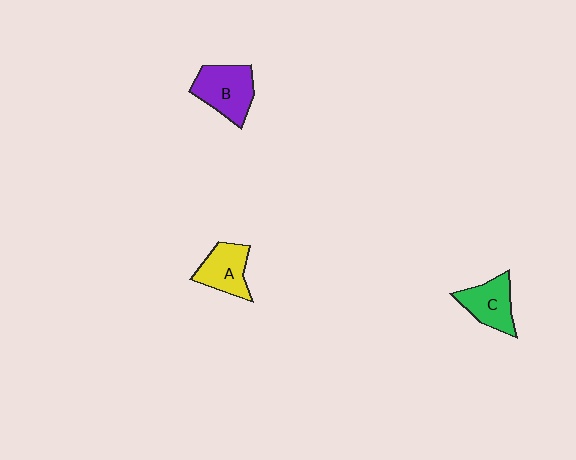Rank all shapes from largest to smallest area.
From largest to smallest: B (purple), A (yellow), C (green).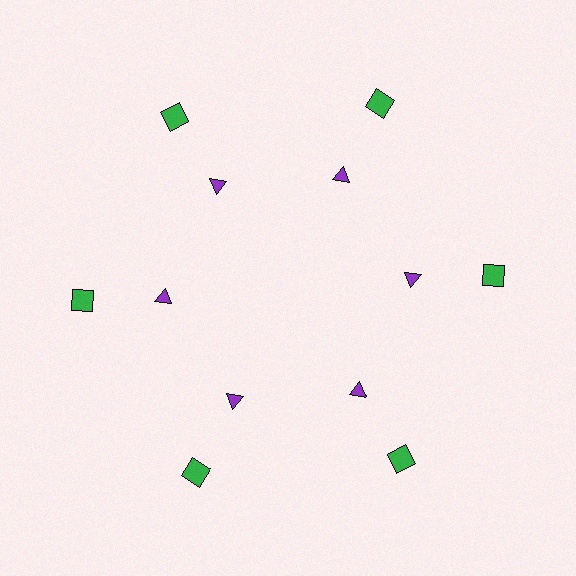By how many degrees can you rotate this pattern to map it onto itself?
The pattern maps onto itself every 60 degrees of rotation.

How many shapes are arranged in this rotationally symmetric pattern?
There are 12 shapes, arranged in 6 groups of 2.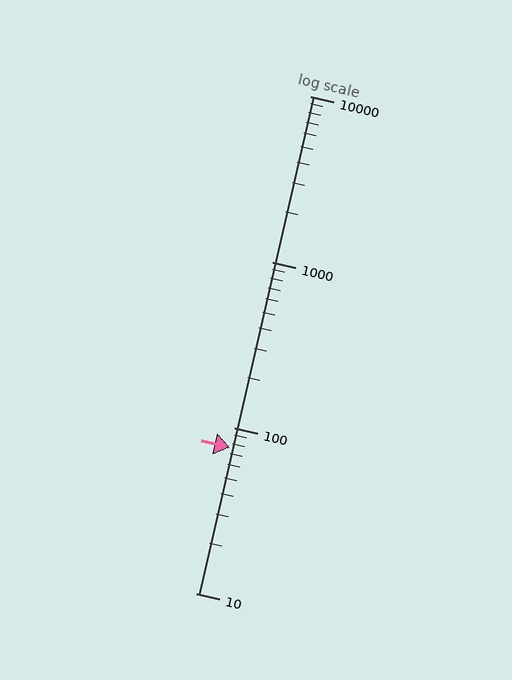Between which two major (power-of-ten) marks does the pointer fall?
The pointer is between 10 and 100.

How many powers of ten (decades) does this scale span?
The scale spans 3 decades, from 10 to 10000.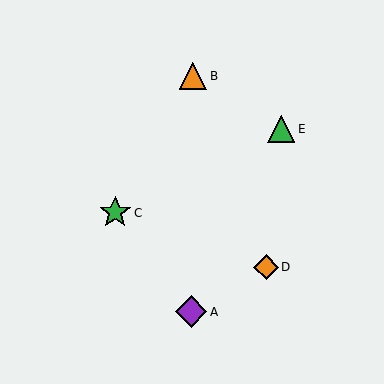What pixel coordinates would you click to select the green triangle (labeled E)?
Click at (281, 129) to select the green triangle E.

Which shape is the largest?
The purple diamond (labeled A) is the largest.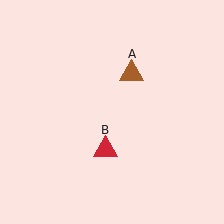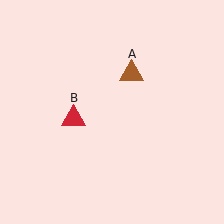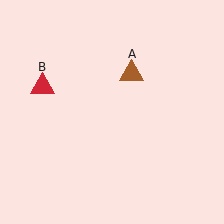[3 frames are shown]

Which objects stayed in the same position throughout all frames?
Brown triangle (object A) remained stationary.